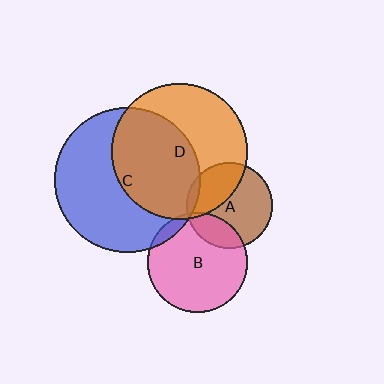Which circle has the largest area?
Circle C (blue).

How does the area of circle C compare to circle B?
Approximately 2.1 times.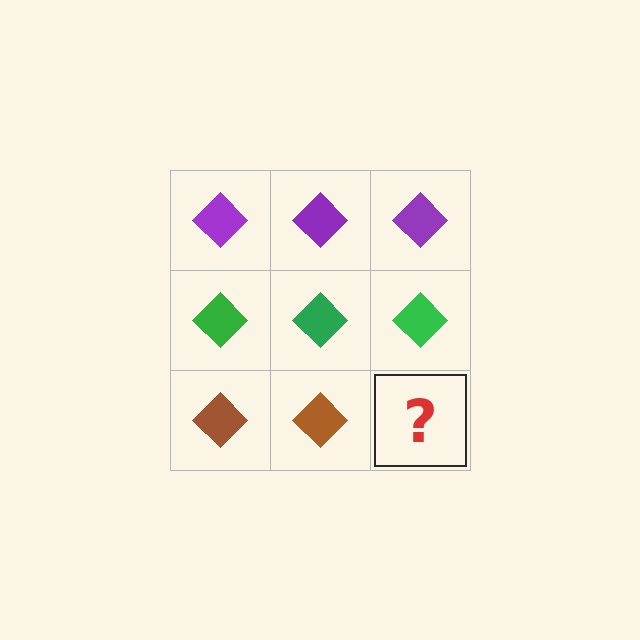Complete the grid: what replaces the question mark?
The question mark should be replaced with a brown diamond.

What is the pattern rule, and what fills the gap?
The rule is that each row has a consistent color. The gap should be filled with a brown diamond.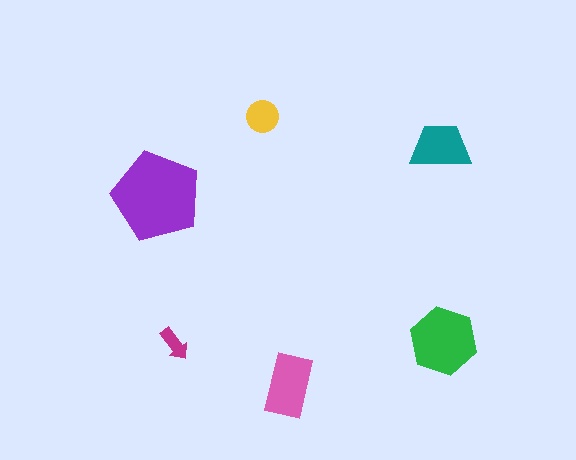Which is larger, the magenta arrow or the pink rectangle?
The pink rectangle.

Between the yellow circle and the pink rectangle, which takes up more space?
The pink rectangle.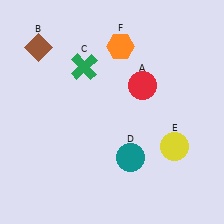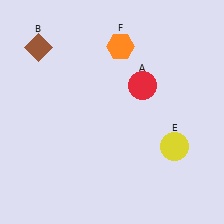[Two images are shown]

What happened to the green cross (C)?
The green cross (C) was removed in Image 2. It was in the top-left area of Image 1.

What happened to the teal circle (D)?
The teal circle (D) was removed in Image 2. It was in the bottom-right area of Image 1.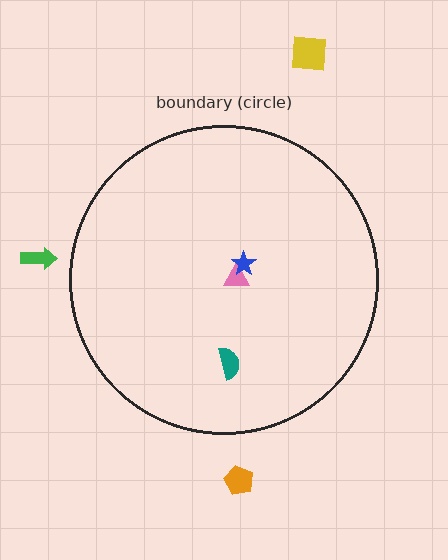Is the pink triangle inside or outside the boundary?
Inside.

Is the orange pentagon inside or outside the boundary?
Outside.